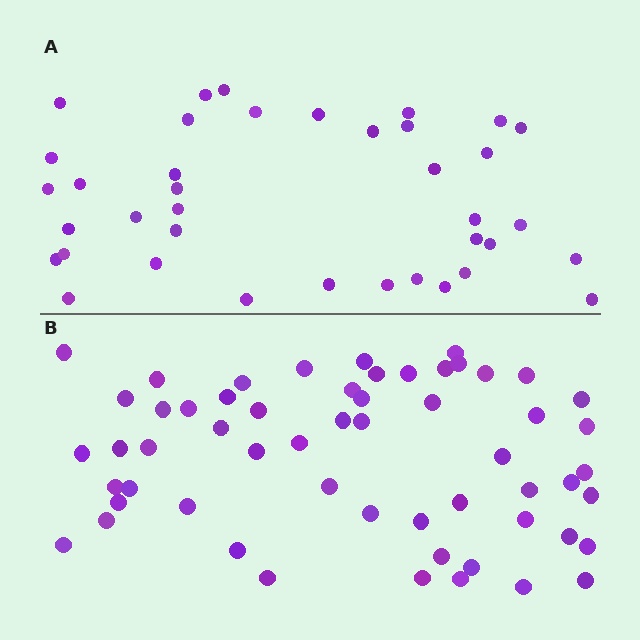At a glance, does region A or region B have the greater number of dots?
Region B (the bottom region) has more dots.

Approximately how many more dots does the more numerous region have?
Region B has approximately 20 more dots than region A.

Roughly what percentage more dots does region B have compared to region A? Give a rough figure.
About 50% more.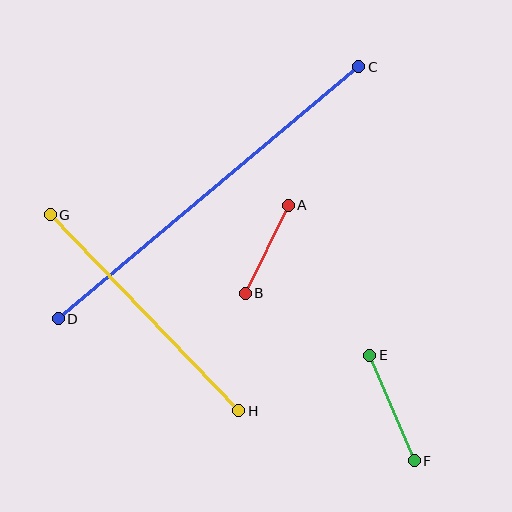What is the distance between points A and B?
The distance is approximately 98 pixels.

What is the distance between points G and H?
The distance is approximately 272 pixels.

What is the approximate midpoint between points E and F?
The midpoint is at approximately (392, 408) pixels.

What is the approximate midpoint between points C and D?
The midpoint is at approximately (209, 193) pixels.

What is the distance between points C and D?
The distance is approximately 392 pixels.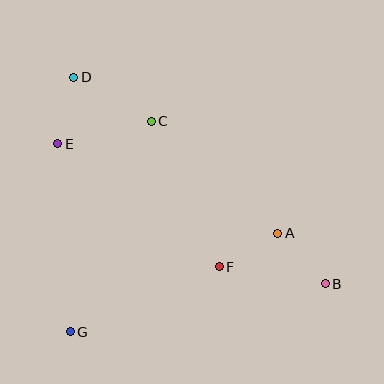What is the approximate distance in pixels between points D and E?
The distance between D and E is approximately 68 pixels.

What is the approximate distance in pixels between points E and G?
The distance between E and G is approximately 189 pixels.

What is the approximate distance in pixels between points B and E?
The distance between B and E is approximately 302 pixels.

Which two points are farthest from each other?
Points B and D are farthest from each other.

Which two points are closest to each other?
Points A and F are closest to each other.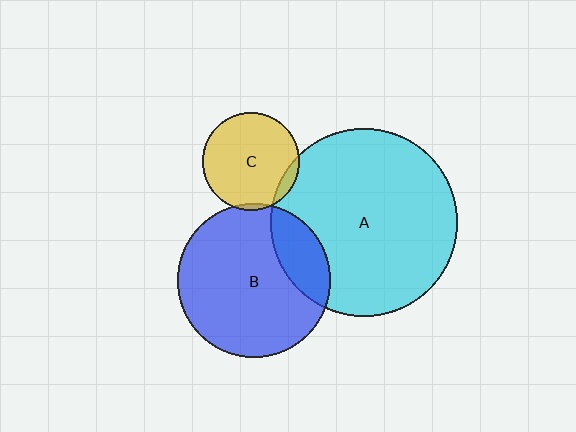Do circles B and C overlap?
Yes.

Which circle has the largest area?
Circle A (cyan).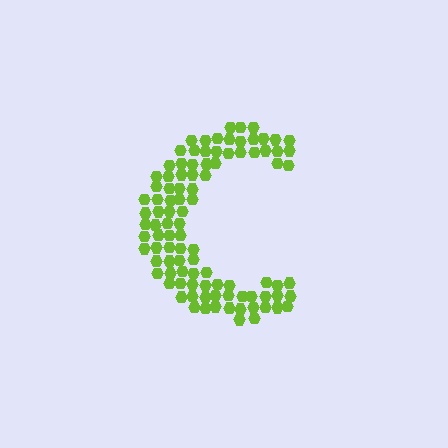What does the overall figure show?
The overall figure shows the letter C.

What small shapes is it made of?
It is made of small hexagons.